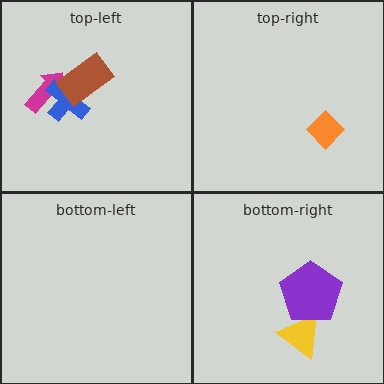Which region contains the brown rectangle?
The top-left region.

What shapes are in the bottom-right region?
The yellow triangle, the purple pentagon.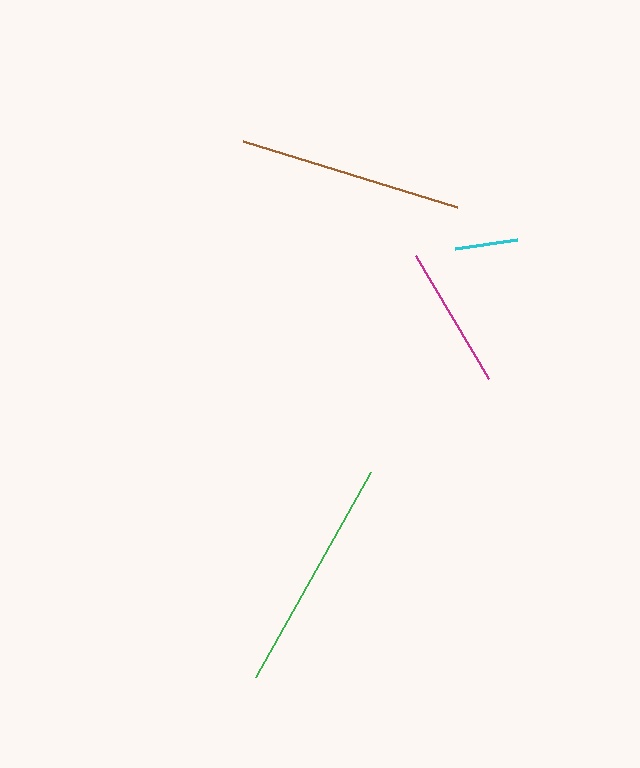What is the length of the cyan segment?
The cyan segment is approximately 63 pixels long.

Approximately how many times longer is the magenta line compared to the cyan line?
The magenta line is approximately 2.3 times the length of the cyan line.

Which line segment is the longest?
The green line is the longest at approximately 235 pixels.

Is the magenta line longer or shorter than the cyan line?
The magenta line is longer than the cyan line.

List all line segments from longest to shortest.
From longest to shortest: green, brown, magenta, cyan.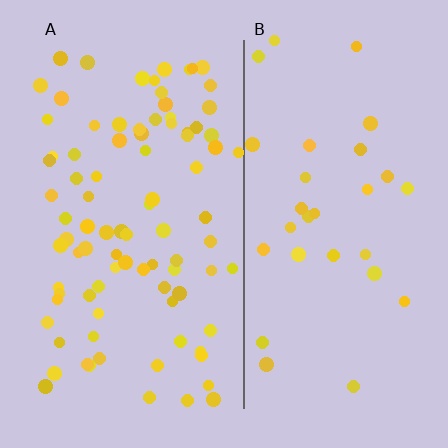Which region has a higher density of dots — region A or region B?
A (the left).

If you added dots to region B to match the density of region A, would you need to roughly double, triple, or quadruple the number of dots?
Approximately triple.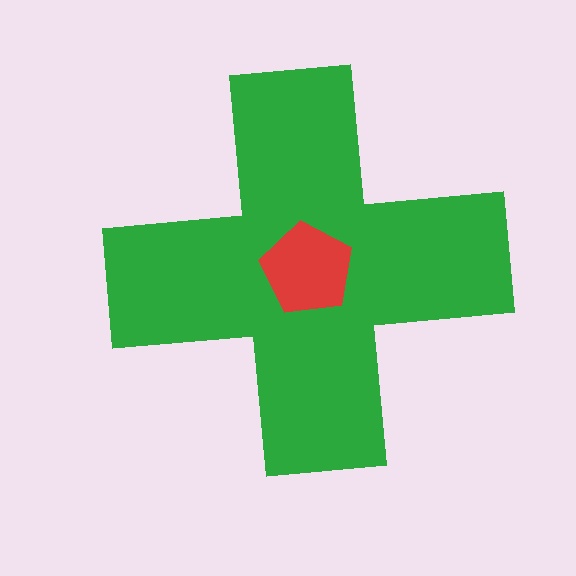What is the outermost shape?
The green cross.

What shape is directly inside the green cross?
The red pentagon.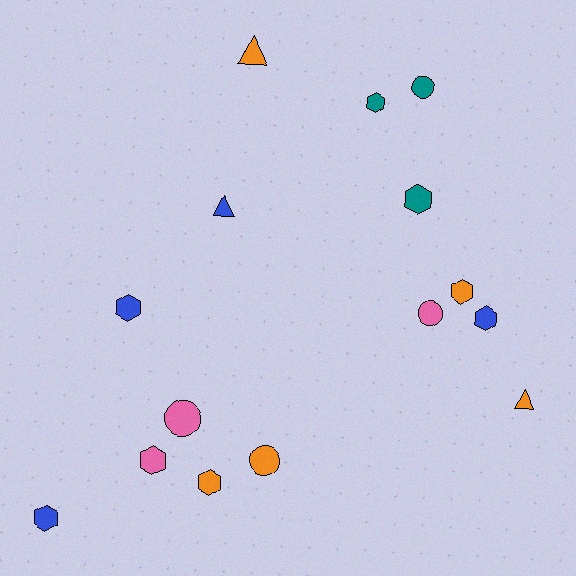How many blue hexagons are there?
There are 3 blue hexagons.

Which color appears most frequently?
Orange, with 5 objects.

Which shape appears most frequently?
Hexagon, with 8 objects.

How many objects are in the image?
There are 15 objects.